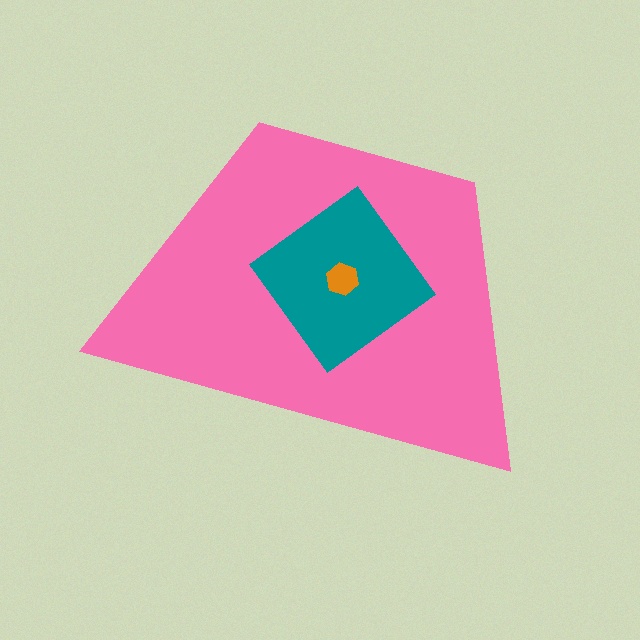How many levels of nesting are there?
3.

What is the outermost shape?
The pink trapezoid.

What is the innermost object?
The orange hexagon.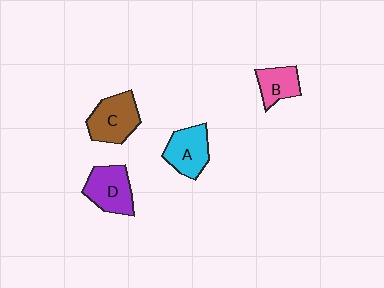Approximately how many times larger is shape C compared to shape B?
Approximately 1.5 times.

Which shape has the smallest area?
Shape B (pink).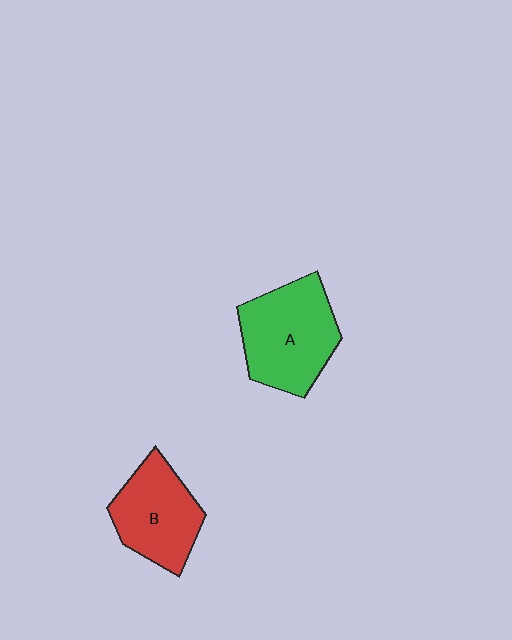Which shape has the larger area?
Shape A (green).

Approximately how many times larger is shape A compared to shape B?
Approximately 1.2 times.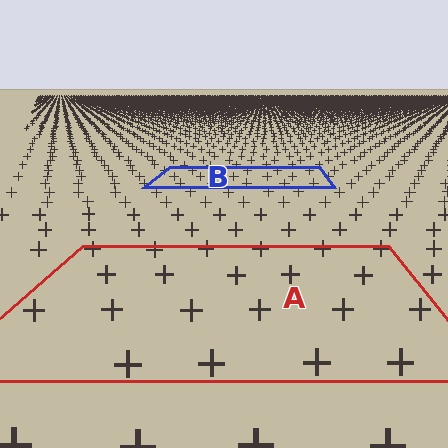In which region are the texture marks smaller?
The texture marks are smaller in region B, because it is farther away.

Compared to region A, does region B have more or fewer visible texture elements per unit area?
Region B has more texture elements per unit area — they are packed more densely because it is farther away.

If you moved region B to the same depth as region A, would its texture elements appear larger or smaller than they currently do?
They would appear larger. At a closer depth, the same texture elements are projected at a bigger on-screen size.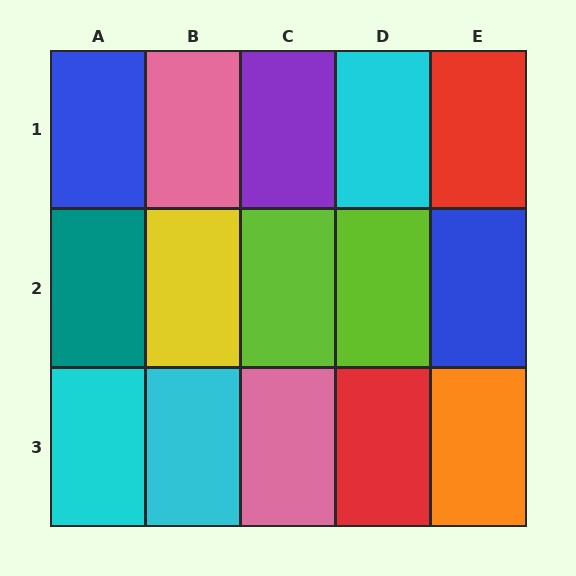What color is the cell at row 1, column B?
Pink.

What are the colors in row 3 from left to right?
Cyan, cyan, pink, red, orange.